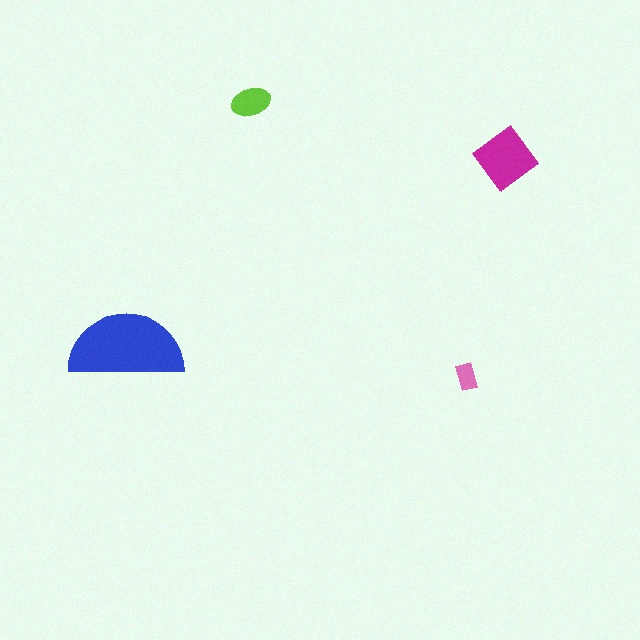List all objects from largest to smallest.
The blue semicircle, the magenta diamond, the lime ellipse, the pink rectangle.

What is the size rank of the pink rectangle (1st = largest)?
4th.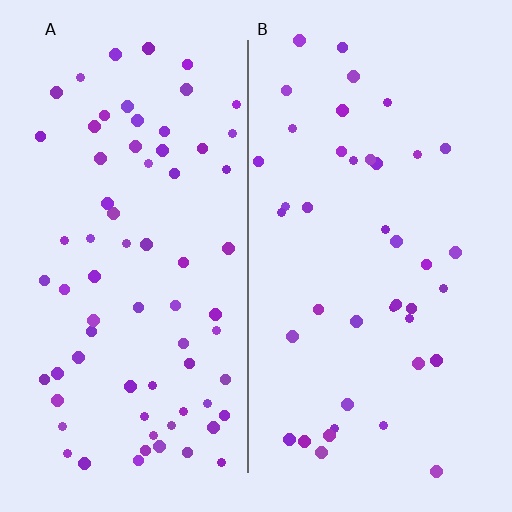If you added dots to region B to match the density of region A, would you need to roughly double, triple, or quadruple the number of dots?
Approximately double.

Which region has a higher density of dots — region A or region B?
A (the left).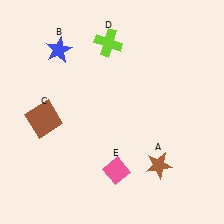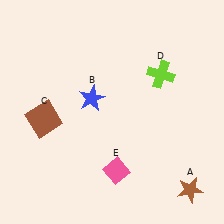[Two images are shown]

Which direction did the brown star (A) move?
The brown star (A) moved right.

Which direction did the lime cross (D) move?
The lime cross (D) moved right.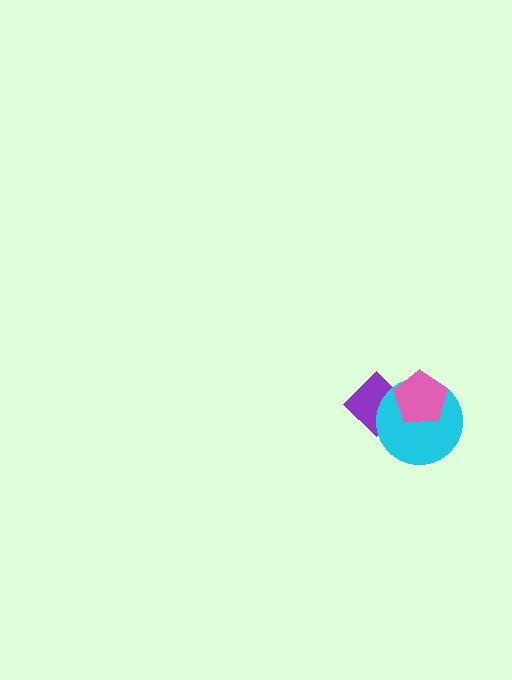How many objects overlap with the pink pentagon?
2 objects overlap with the pink pentagon.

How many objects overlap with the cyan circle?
2 objects overlap with the cyan circle.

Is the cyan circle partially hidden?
Yes, it is partially covered by another shape.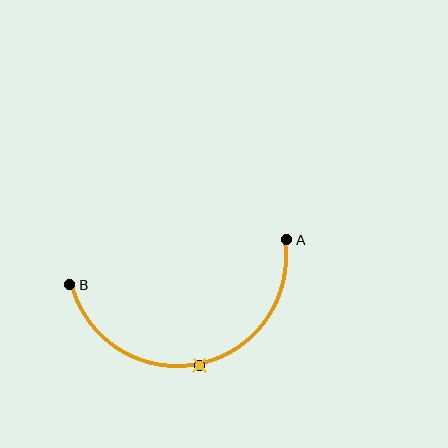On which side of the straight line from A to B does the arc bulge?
The arc bulges below the straight line connecting A and B.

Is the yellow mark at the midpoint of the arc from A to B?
Yes. The yellow mark lies on the arc at equal arc-length from both A and B — it is the arc midpoint.